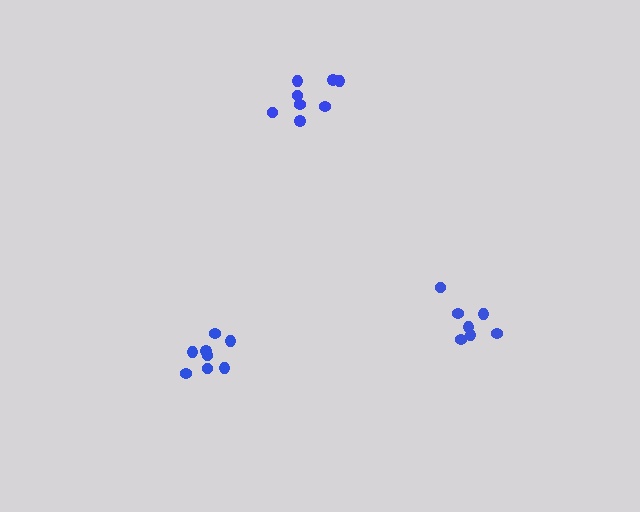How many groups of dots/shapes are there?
There are 3 groups.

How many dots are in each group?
Group 1: 7 dots, Group 2: 8 dots, Group 3: 8 dots (23 total).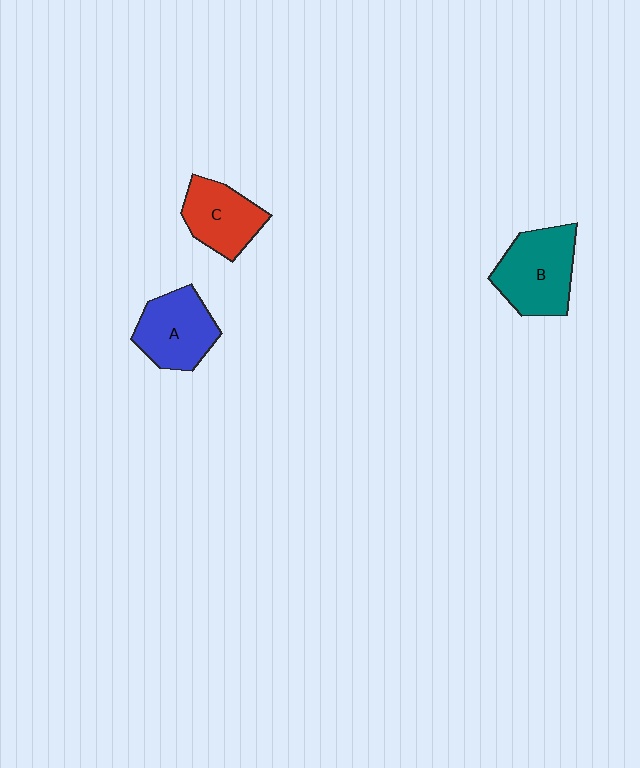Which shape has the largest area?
Shape B (teal).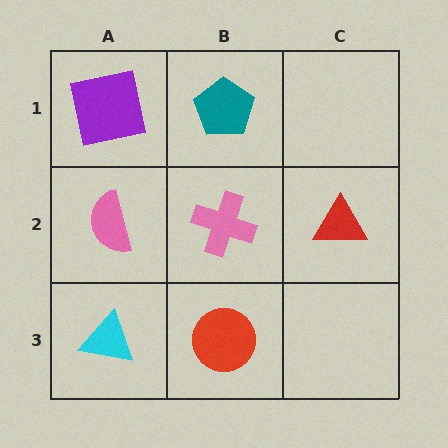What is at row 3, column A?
A cyan triangle.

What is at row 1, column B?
A teal pentagon.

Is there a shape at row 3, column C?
No, that cell is empty.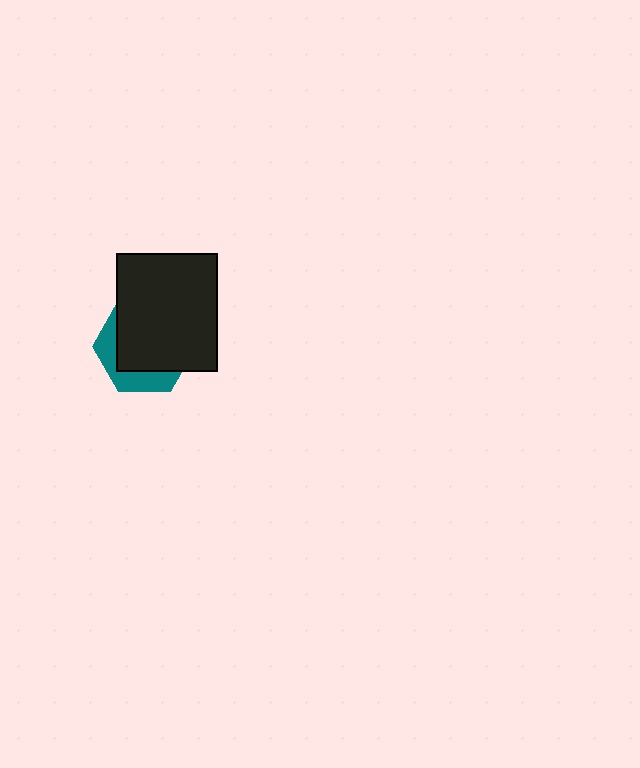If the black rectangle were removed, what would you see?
You would see the complete teal hexagon.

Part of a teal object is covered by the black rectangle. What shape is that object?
It is a hexagon.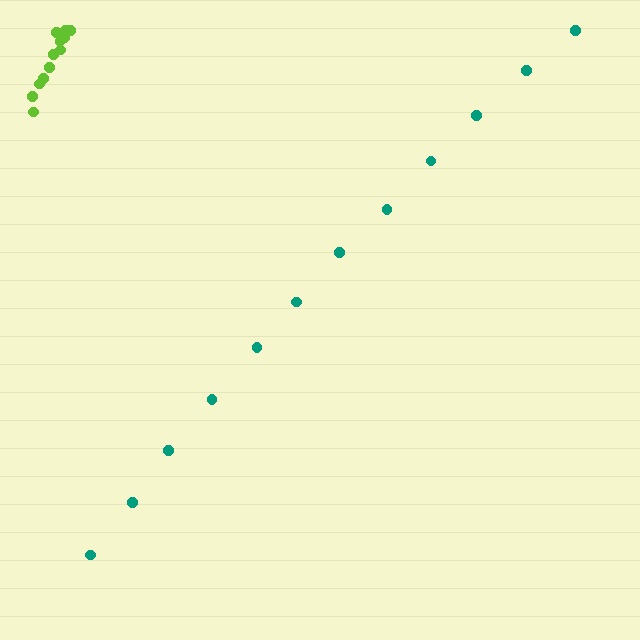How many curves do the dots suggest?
There are 2 distinct paths.